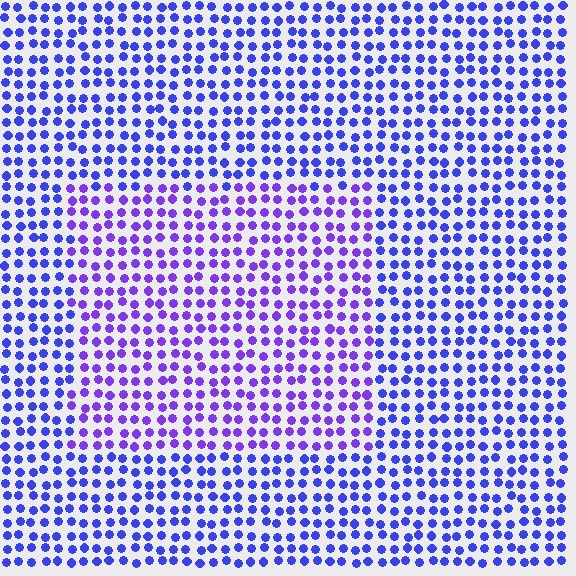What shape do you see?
I see a rectangle.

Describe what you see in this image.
The image is filled with small blue elements in a uniform arrangement. A rectangle-shaped region is visible where the elements are tinted to a slightly different hue, forming a subtle color boundary.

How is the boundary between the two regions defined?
The boundary is defined purely by a slight shift in hue (about 29 degrees). Spacing, size, and orientation are identical on both sides.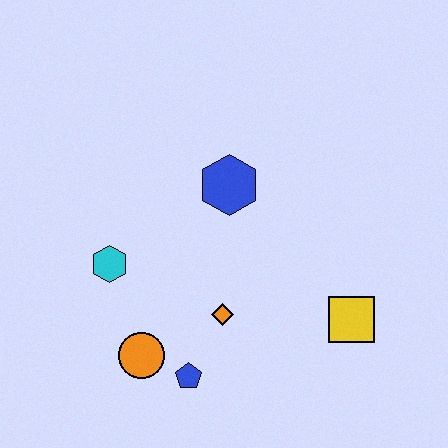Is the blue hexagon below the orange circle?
No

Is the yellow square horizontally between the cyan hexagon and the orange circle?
No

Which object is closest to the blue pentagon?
The orange circle is closest to the blue pentagon.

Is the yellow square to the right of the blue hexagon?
Yes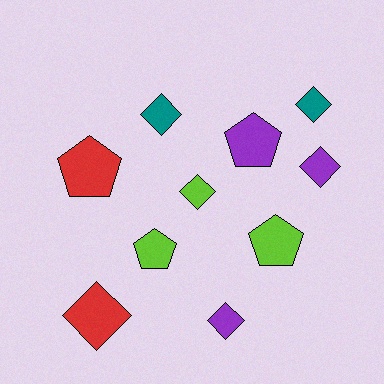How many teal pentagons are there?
There are no teal pentagons.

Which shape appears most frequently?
Diamond, with 6 objects.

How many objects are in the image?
There are 10 objects.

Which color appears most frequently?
Lime, with 3 objects.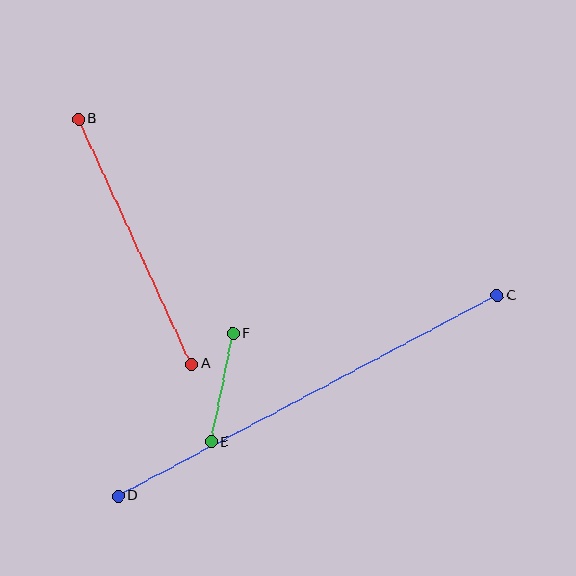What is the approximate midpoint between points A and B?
The midpoint is at approximately (135, 242) pixels.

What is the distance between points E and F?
The distance is approximately 110 pixels.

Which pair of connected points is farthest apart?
Points C and D are farthest apart.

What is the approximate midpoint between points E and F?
The midpoint is at approximately (222, 388) pixels.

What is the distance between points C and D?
The distance is approximately 428 pixels.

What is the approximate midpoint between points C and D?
The midpoint is at approximately (308, 396) pixels.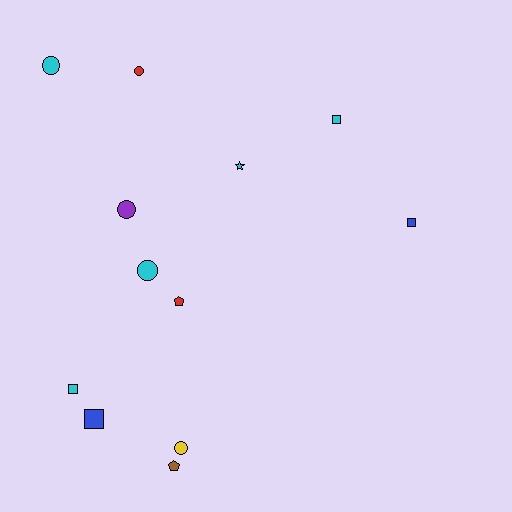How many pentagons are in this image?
There are 2 pentagons.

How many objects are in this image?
There are 12 objects.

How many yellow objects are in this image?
There is 1 yellow object.